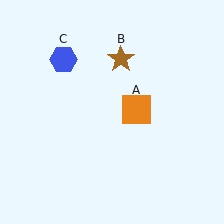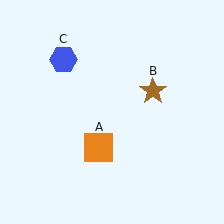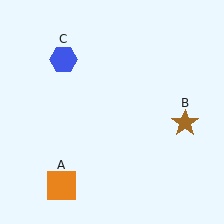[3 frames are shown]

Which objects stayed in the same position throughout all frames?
Blue hexagon (object C) remained stationary.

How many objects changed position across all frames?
2 objects changed position: orange square (object A), brown star (object B).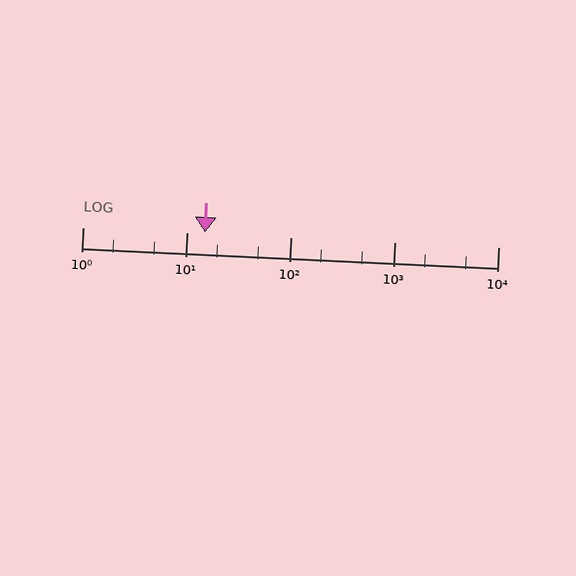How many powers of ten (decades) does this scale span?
The scale spans 4 decades, from 1 to 10000.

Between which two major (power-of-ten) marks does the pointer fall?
The pointer is between 10 and 100.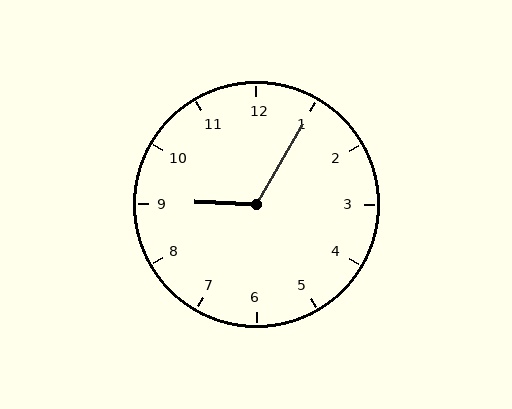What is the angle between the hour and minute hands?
Approximately 118 degrees.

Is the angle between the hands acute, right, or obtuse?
It is obtuse.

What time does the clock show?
9:05.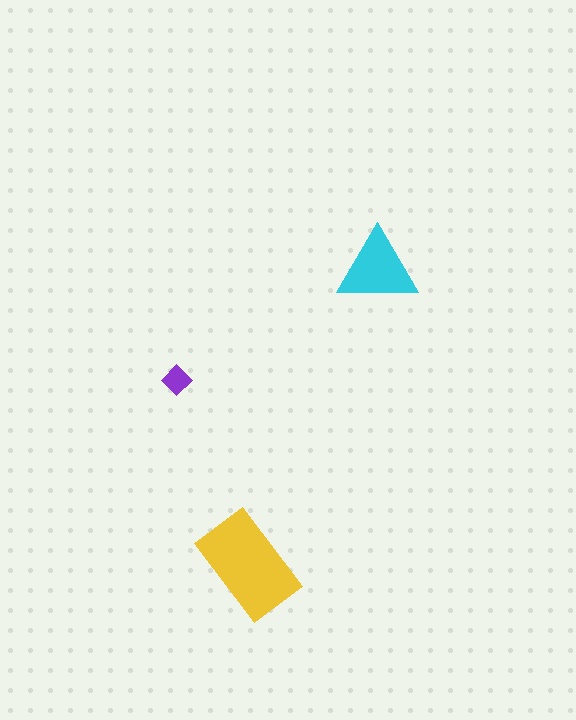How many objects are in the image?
There are 3 objects in the image.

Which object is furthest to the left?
The purple diamond is leftmost.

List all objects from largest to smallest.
The yellow rectangle, the cyan triangle, the purple diamond.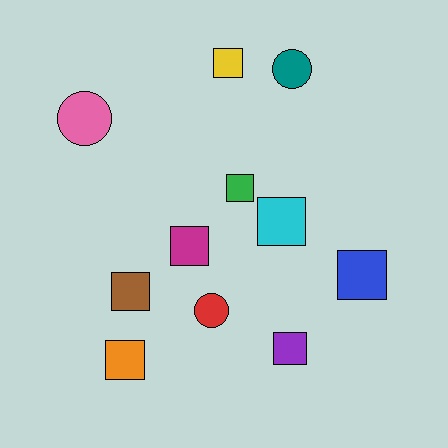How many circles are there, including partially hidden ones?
There are 3 circles.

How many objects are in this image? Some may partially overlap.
There are 11 objects.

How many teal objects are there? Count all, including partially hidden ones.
There is 1 teal object.